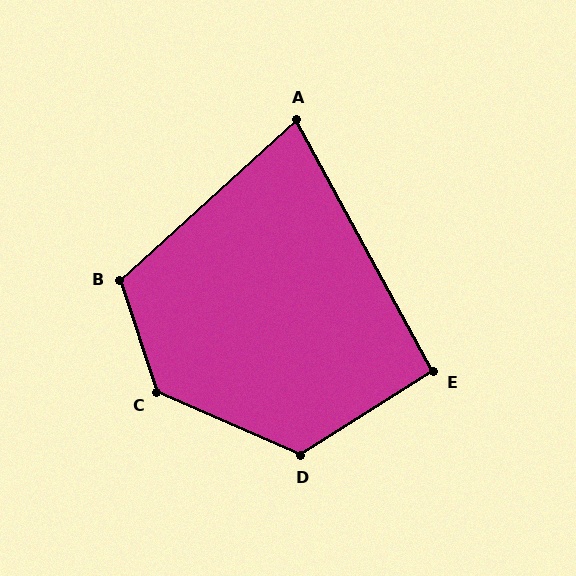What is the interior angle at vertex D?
Approximately 124 degrees (obtuse).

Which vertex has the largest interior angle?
C, at approximately 132 degrees.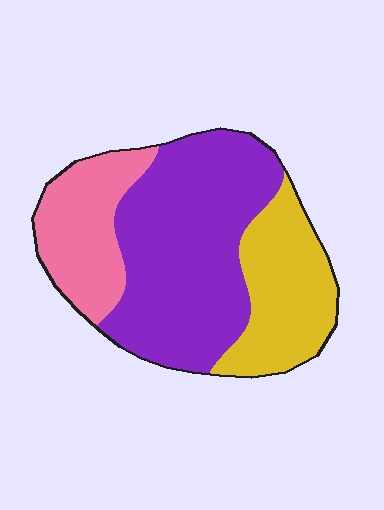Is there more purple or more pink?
Purple.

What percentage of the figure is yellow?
Yellow takes up about one quarter (1/4) of the figure.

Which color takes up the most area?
Purple, at roughly 50%.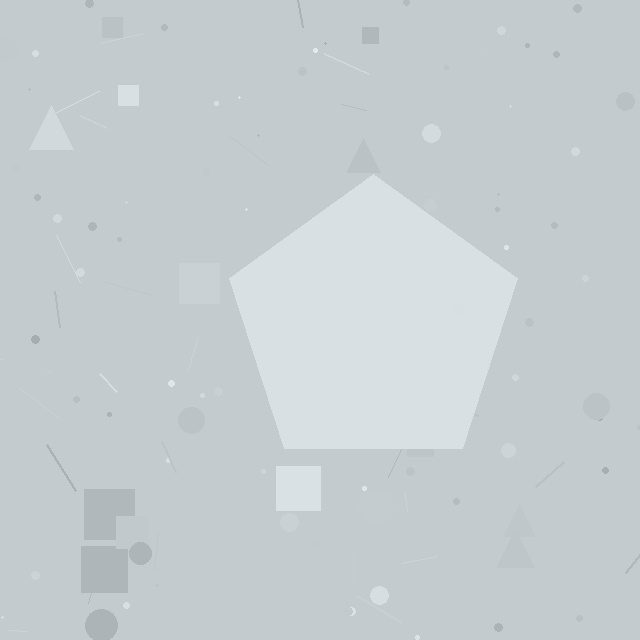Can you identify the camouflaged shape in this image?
The camouflaged shape is a pentagon.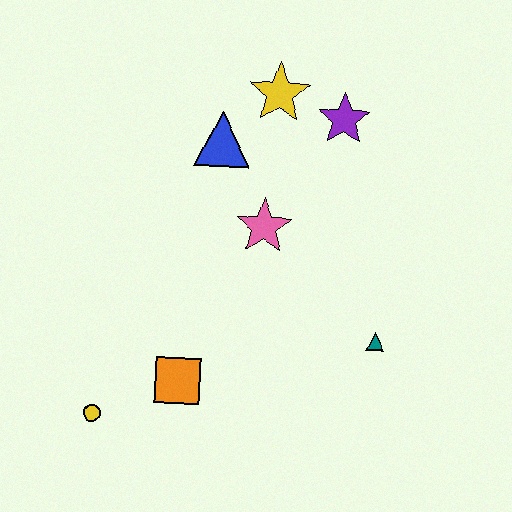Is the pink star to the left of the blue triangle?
No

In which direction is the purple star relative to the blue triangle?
The purple star is to the right of the blue triangle.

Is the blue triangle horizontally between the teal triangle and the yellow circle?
Yes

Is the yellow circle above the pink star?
No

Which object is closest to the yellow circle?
The orange square is closest to the yellow circle.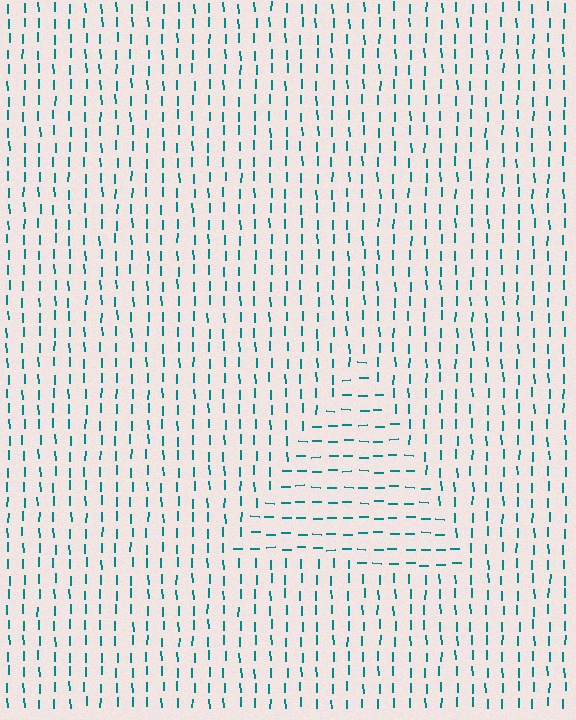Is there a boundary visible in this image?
Yes, there is a texture boundary formed by a change in line orientation.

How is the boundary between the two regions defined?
The boundary is defined purely by a change in line orientation (approximately 88 degrees difference). All lines are the same color and thickness.